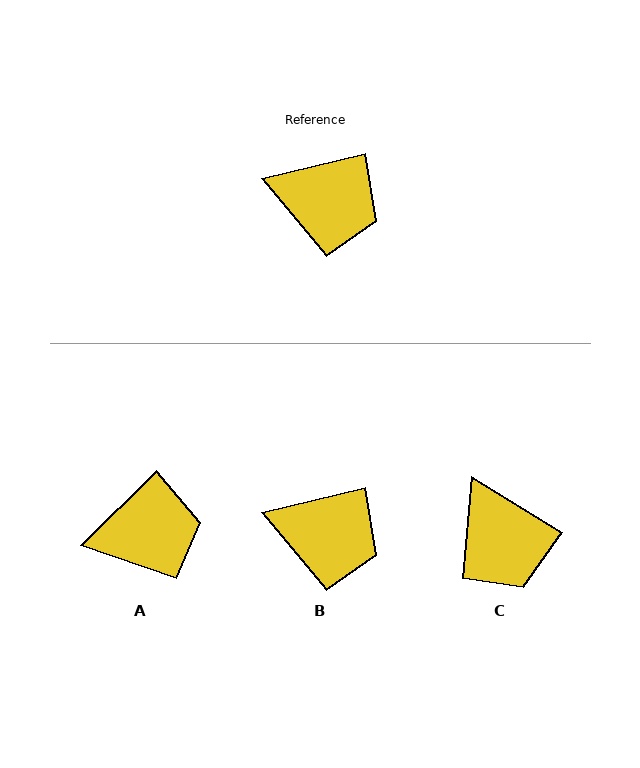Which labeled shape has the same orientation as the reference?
B.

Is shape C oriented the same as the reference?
No, it is off by about 45 degrees.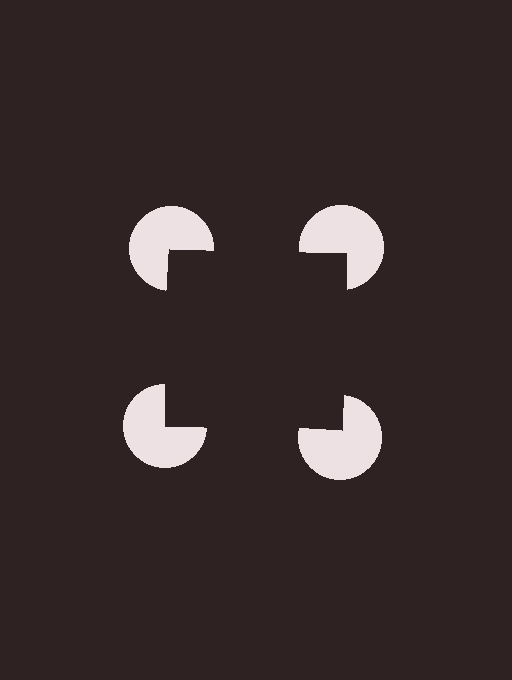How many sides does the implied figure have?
4 sides.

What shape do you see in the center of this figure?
An illusory square — its edges are inferred from the aligned wedge cuts in the pac-man discs, not physically drawn.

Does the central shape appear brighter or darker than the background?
It typically appears slightly darker than the background, even though no actual brightness change is drawn.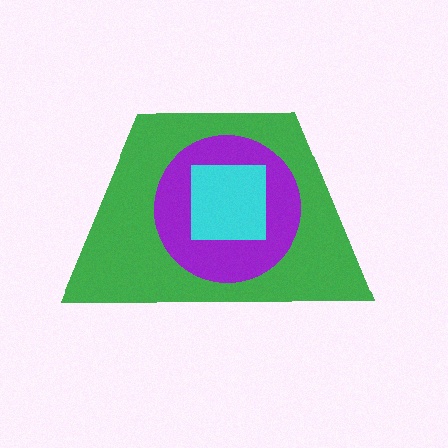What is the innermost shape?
The cyan square.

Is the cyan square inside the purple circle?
Yes.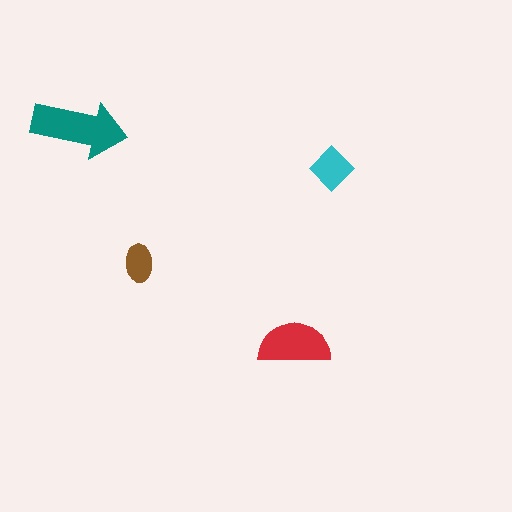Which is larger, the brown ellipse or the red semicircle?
The red semicircle.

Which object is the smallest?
The brown ellipse.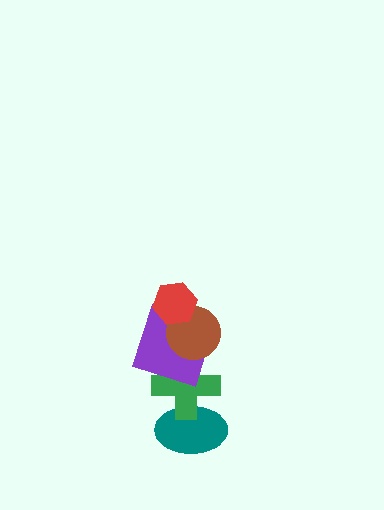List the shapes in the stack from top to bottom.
From top to bottom: the red hexagon, the brown circle, the purple square, the green cross, the teal ellipse.